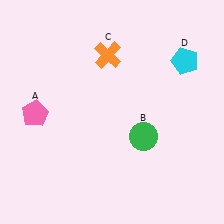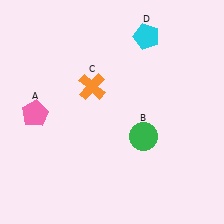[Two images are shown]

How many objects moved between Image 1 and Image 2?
2 objects moved between the two images.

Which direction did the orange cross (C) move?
The orange cross (C) moved down.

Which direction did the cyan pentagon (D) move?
The cyan pentagon (D) moved left.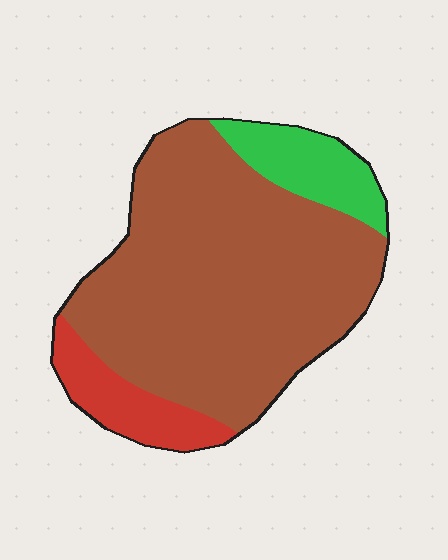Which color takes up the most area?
Brown, at roughly 75%.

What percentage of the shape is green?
Green covers about 10% of the shape.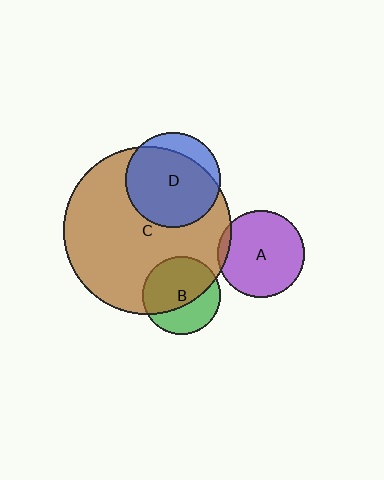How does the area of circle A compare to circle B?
Approximately 1.2 times.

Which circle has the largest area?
Circle C (brown).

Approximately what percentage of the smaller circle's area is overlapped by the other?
Approximately 5%.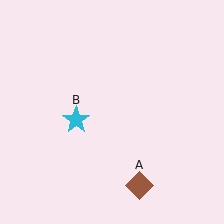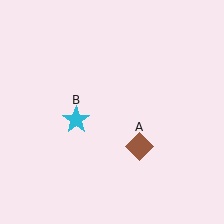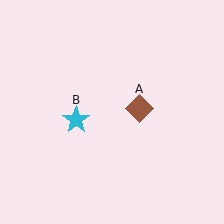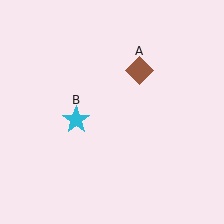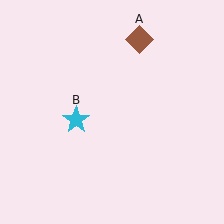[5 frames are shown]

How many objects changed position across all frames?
1 object changed position: brown diamond (object A).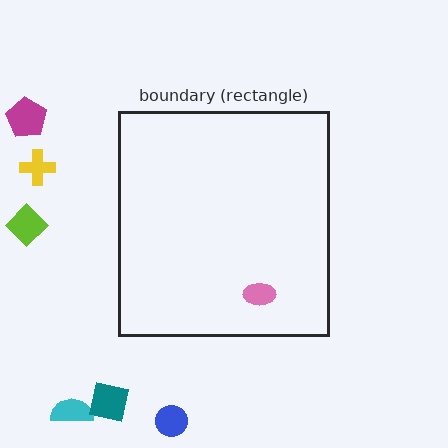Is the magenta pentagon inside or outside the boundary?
Outside.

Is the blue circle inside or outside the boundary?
Outside.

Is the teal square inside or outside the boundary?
Outside.